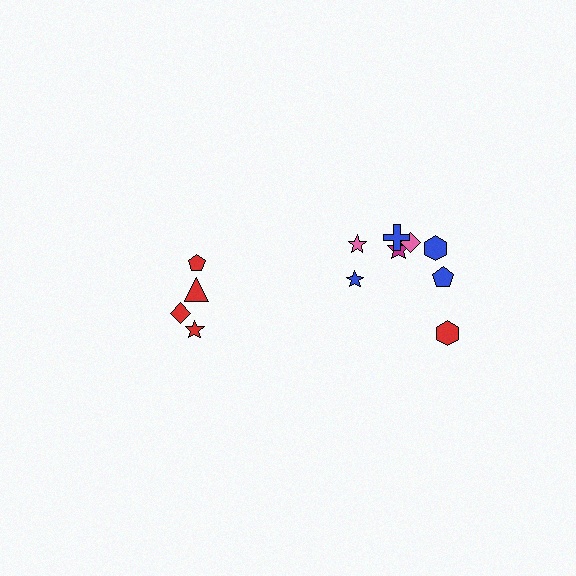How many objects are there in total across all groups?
There are 12 objects.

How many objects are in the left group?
There are 4 objects.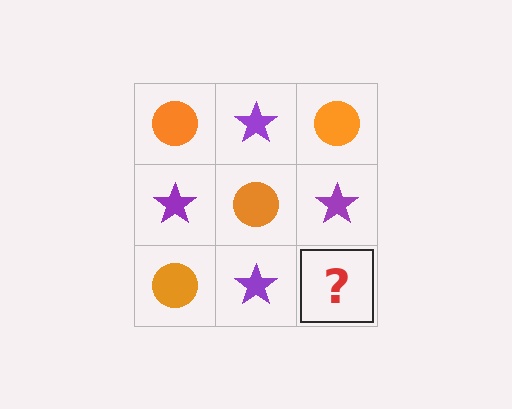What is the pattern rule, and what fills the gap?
The rule is that it alternates orange circle and purple star in a checkerboard pattern. The gap should be filled with an orange circle.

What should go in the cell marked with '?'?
The missing cell should contain an orange circle.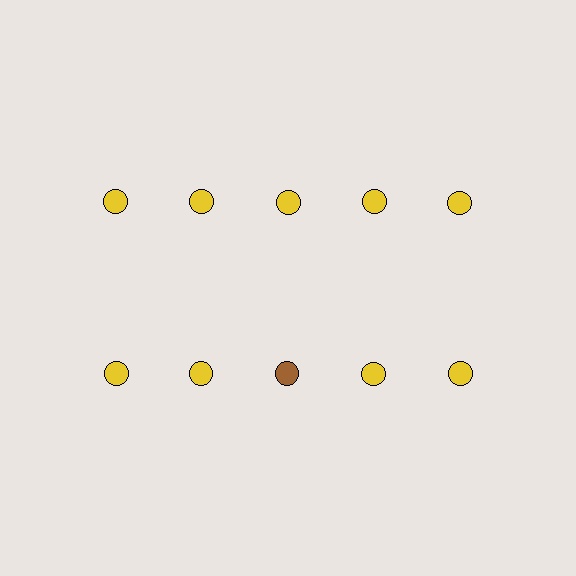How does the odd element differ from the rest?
It has a different color: brown instead of yellow.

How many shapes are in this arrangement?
There are 10 shapes arranged in a grid pattern.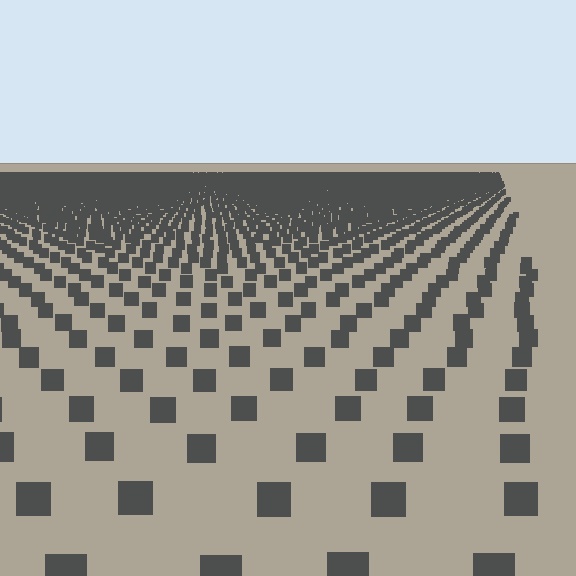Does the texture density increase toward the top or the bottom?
Density increases toward the top.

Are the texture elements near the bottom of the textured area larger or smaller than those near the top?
Larger. Near the bottom, elements are closer to the viewer and appear at a bigger on-screen size.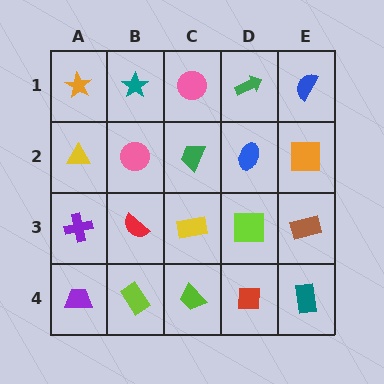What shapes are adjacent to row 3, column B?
A pink circle (row 2, column B), a lime rectangle (row 4, column B), a purple cross (row 3, column A), a yellow rectangle (row 3, column C).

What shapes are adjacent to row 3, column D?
A blue ellipse (row 2, column D), a red square (row 4, column D), a yellow rectangle (row 3, column C), a brown rectangle (row 3, column E).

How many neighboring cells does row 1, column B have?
3.